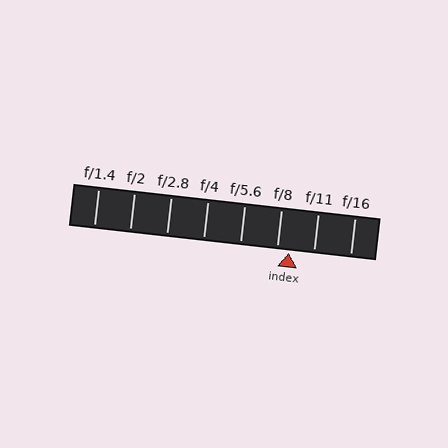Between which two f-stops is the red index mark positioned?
The index mark is between f/8 and f/11.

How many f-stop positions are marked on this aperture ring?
There are 8 f-stop positions marked.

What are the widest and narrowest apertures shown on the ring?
The widest aperture shown is f/1.4 and the narrowest is f/16.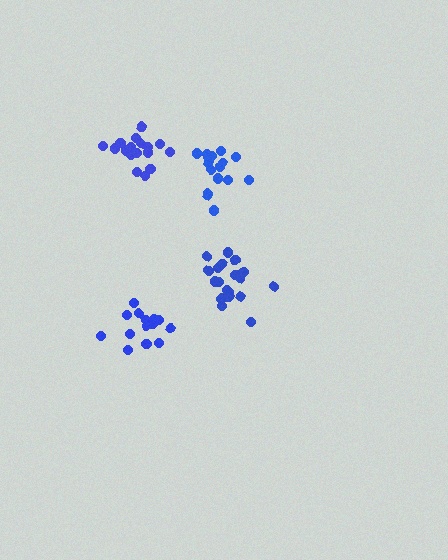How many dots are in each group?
Group 1: 16 dots, Group 2: 19 dots, Group 3: 15 dots, Group 4: 21 dots (71 total).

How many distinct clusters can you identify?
There are 4 distinct clusters.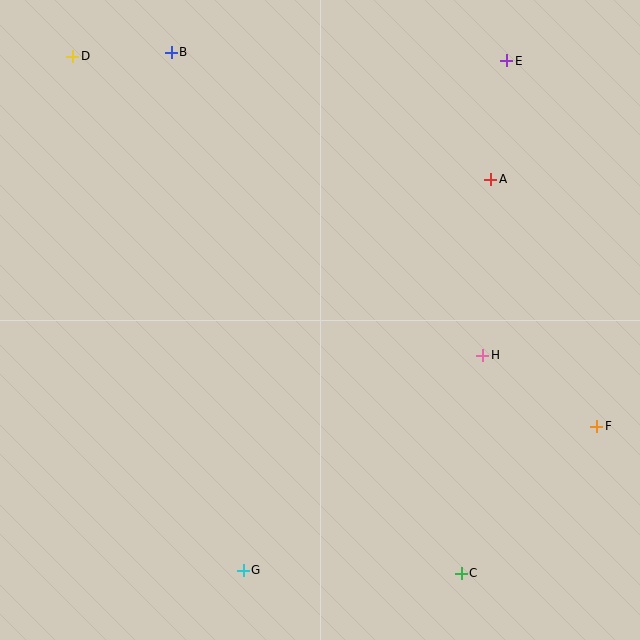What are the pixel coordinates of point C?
Point C is at (461, 573).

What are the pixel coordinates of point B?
Point B is at (171, 52).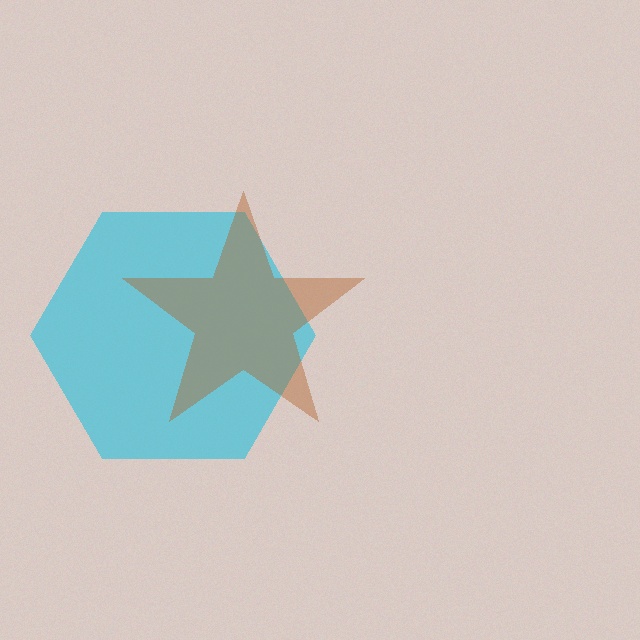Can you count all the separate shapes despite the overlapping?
Yes, there are 2 separate shapes.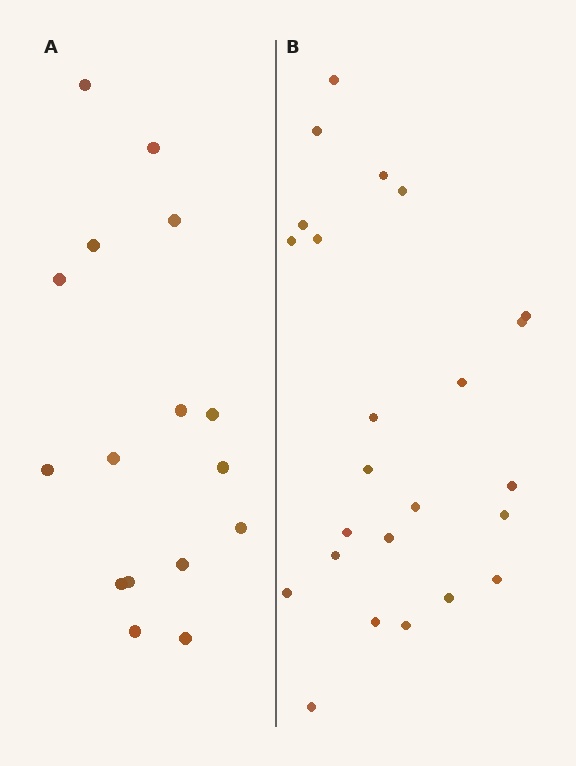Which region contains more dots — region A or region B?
Region B (the right region) has more dots.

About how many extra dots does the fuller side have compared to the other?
Region B has roughly 8 or so more dots than region A.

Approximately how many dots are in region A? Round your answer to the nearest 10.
About 20 dots. (The exact count is 16, which rounds to 20.)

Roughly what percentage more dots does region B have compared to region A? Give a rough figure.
About 50% more.